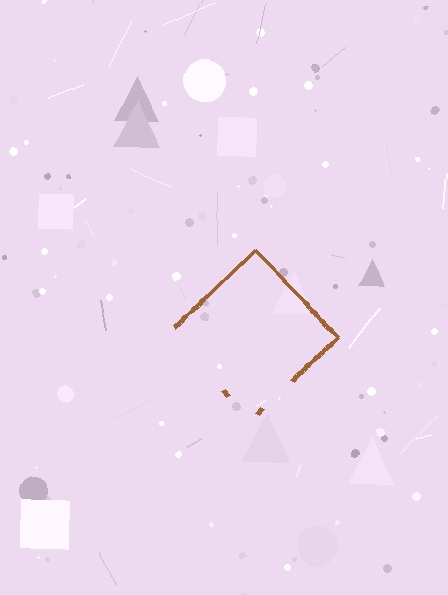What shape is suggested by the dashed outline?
The dashed outline suggests a diamond.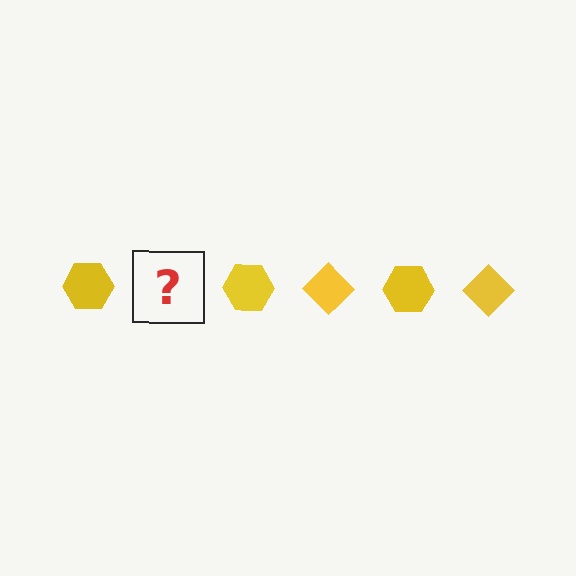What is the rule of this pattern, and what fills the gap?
The rule is that the pattern cycles through hexagon, diamond shapes in yellow. The gap should be filled with a yellow diamond.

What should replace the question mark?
The question mark should be replaced with a yellow diamond.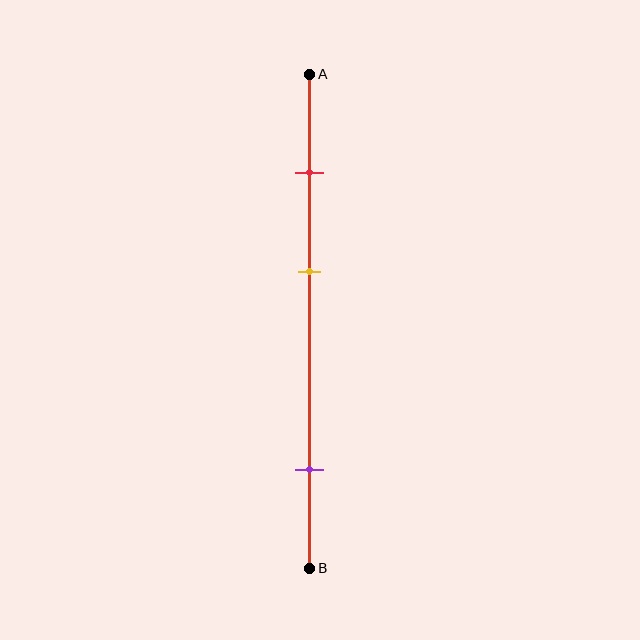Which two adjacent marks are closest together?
The red and yellow marks are the closest adjacent pair.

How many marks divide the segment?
There are 3 marks dividing the segment.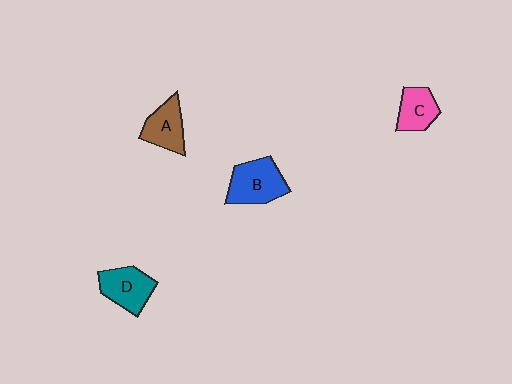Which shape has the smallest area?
Shape C (pink).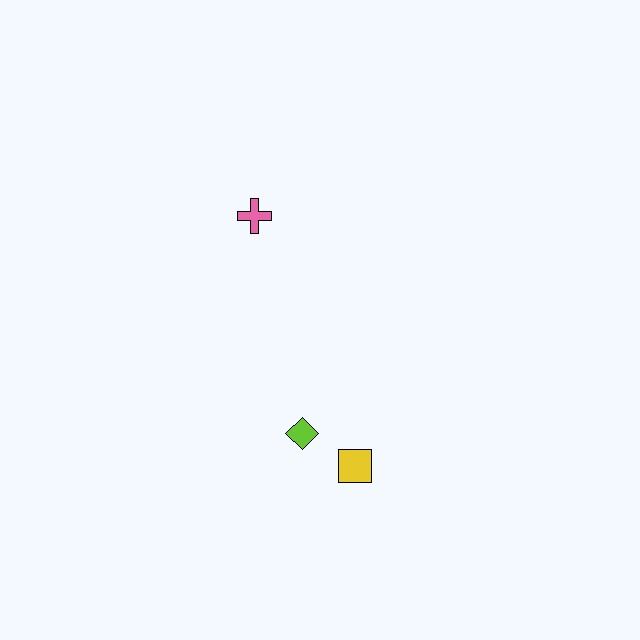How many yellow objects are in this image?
There is 1 yellow object.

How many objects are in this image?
There are 3 objects.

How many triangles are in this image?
There are no triangles.